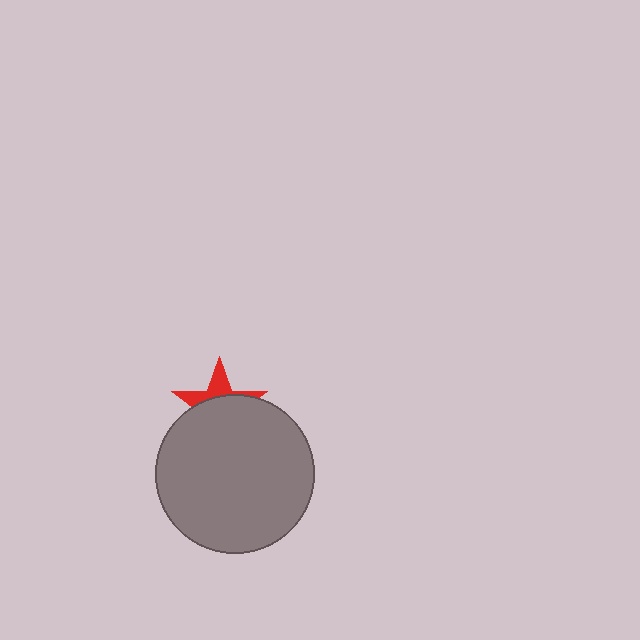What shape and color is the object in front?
The object in front is a gray circle.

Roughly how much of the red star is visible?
A small part of it is visible (roughly 34%).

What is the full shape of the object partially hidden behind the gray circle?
The partially hidden object is a red star.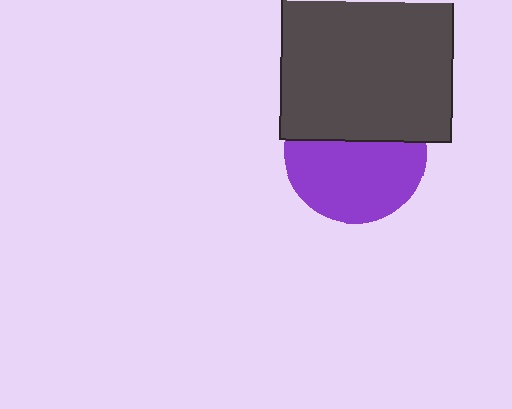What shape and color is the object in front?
The object in front is a dark gray square.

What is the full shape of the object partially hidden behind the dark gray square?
The partially hidden object is a purple circle.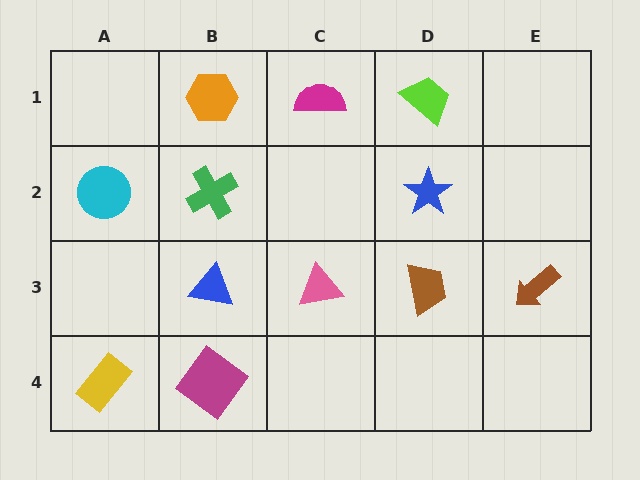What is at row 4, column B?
A magenta diamond.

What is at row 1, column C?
A magenta semicircle.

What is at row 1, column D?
A lime trapezoid.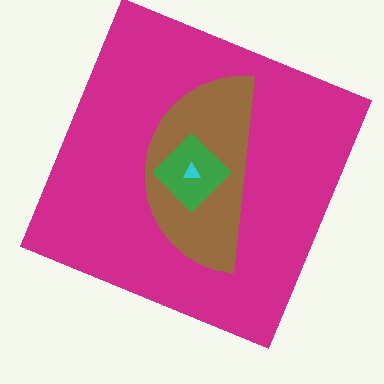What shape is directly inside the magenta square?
The brown semicircle.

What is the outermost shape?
The magenta square.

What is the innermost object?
The cyan triangle.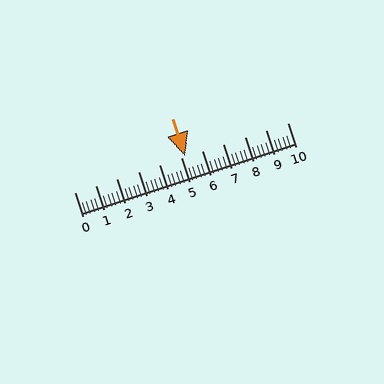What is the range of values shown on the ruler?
The ruler shows values from 0 to 10.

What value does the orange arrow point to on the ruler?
The orange arrow points to approximately 5.2.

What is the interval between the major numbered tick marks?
The major tick marks are spaced 1 units apart.